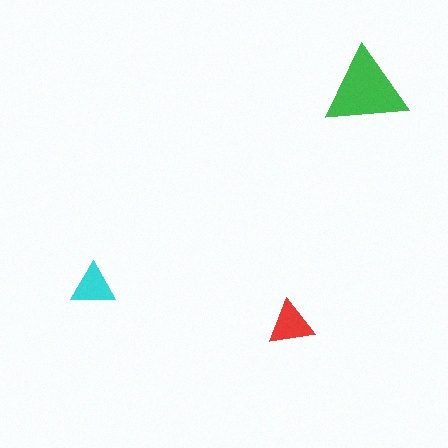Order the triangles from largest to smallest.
the green one, the red one, the cyan one.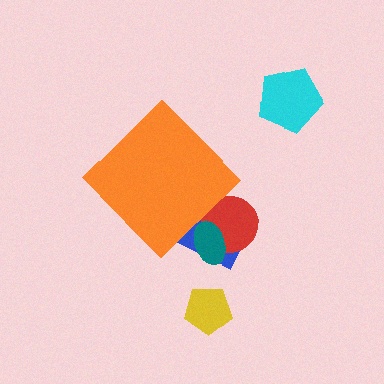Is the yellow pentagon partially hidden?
No, the yellow pentagon is fully visible.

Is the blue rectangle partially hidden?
Yes, the blue rectangle is partially hidden behind the orange diamond.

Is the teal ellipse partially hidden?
Yes, the teal ellipse is partially hidden behind the orange diamond.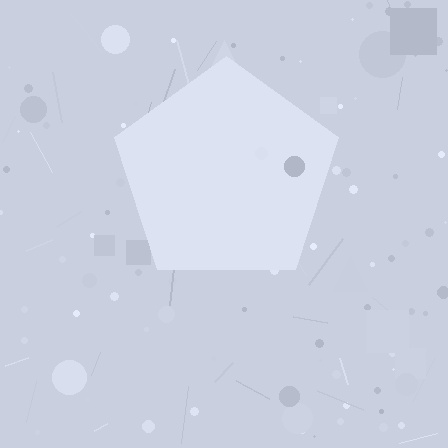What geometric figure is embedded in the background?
A pentagon is embedded in the background.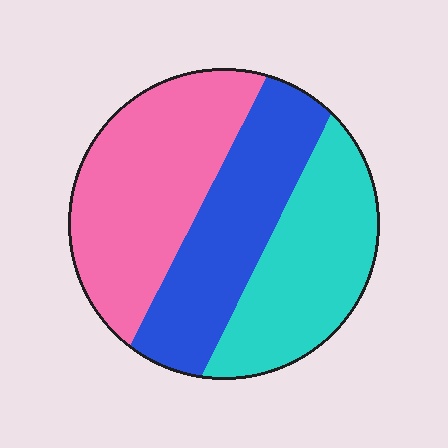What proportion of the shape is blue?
Blue takes up about one third (1/3) of the shape.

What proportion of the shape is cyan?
Cyan takes up about one third (1/3) of the shape.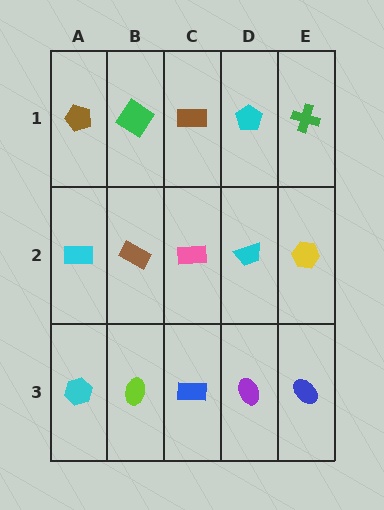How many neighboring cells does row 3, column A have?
2.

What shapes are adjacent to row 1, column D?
A cyan trapezoid (row 2, column D), a brown rectangle (row 1, column C), a green cross (row 1, column E).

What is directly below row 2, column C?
A blue rectangle.